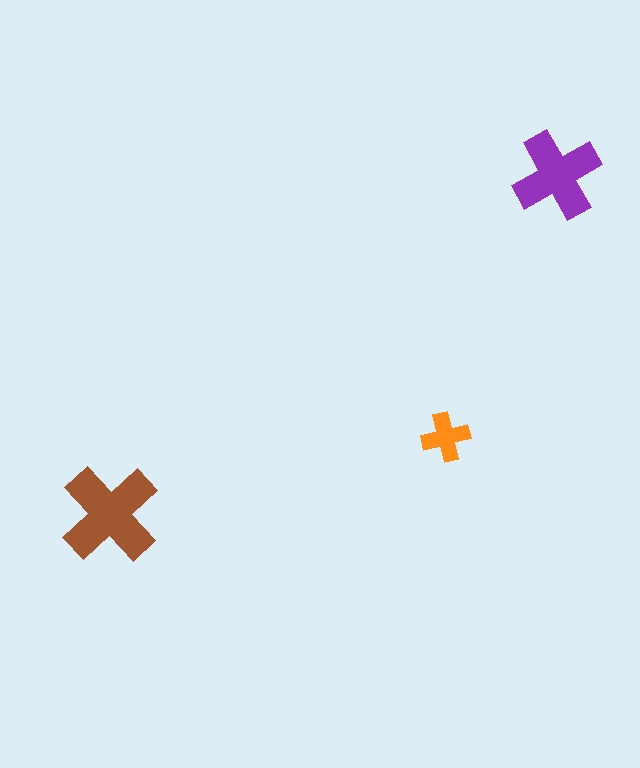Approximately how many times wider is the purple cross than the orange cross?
About 2 times wider.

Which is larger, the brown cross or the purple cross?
The brown one.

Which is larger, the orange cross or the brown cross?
The brown one.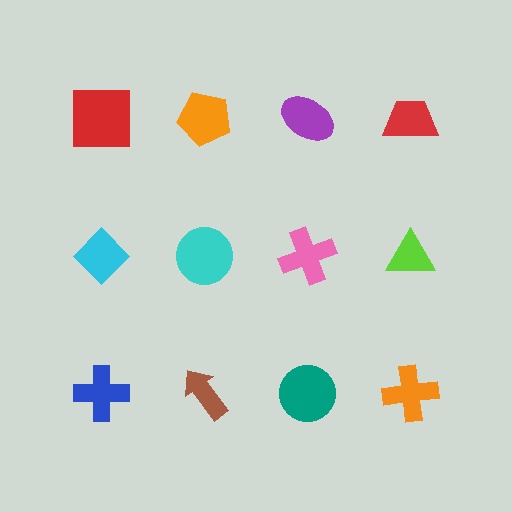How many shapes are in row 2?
4 shapes.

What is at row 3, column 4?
An orange cross.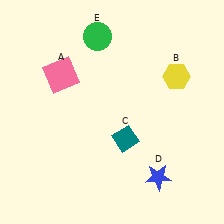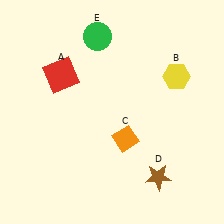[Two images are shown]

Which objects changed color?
A changed from pink to red. C changed from teal to orange. D changed from blue to brown.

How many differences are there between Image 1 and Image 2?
There are 3 differences between the two images.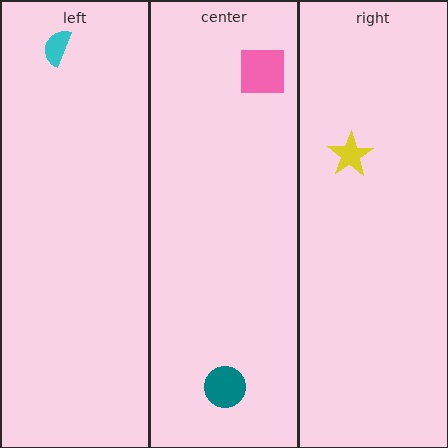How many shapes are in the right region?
1.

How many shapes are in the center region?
2.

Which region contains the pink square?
The center region.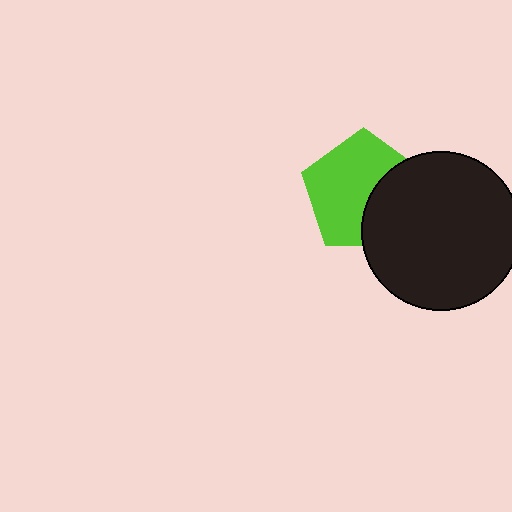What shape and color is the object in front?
The object in front is a black circle.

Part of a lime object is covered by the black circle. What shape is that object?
It is a pentagon.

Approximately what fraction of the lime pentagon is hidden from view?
Roughly 36% of the lime pentagon is hidden behind the black circle.